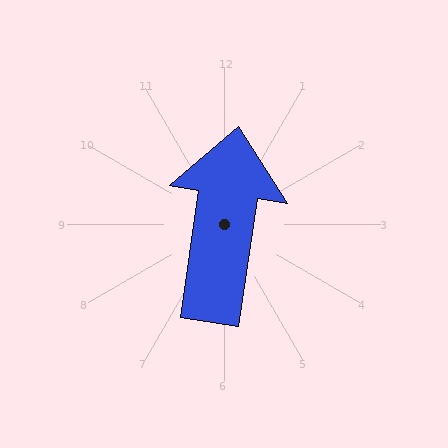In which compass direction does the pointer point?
North.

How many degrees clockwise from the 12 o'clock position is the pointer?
Approximately 8 degrees.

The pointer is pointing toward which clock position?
Roughly 12 o'clock.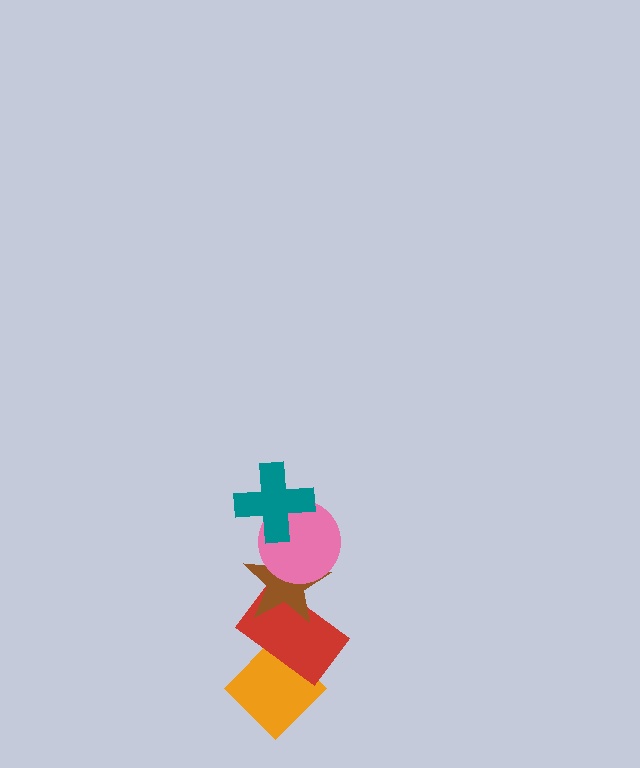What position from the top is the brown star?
The brown star is 3rd from the top.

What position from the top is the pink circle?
The pink circle is 2nd from the top.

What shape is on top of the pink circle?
The teal cross is on top of the pink circle.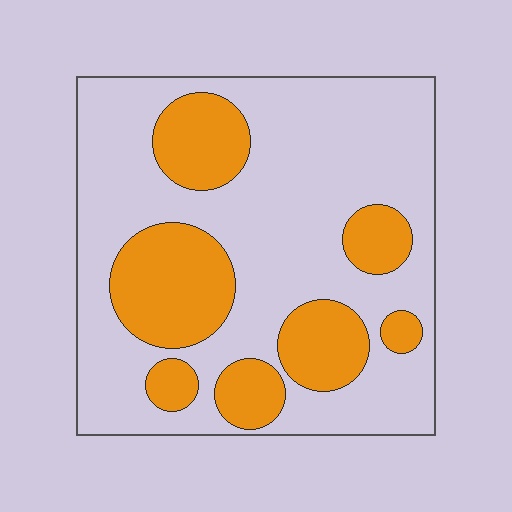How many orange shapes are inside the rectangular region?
7.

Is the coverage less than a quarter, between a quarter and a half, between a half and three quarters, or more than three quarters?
Between a quarter and a half.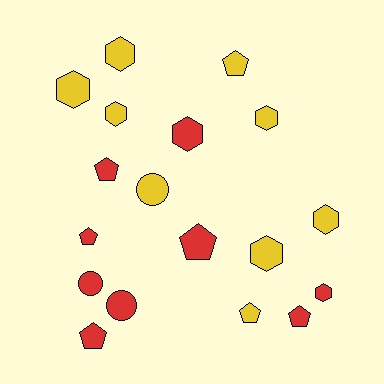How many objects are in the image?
There are 18 objects.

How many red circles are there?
There are 2 red circles.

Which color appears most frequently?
Red, with 9 objects.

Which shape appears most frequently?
Hexagon, with 8 objects.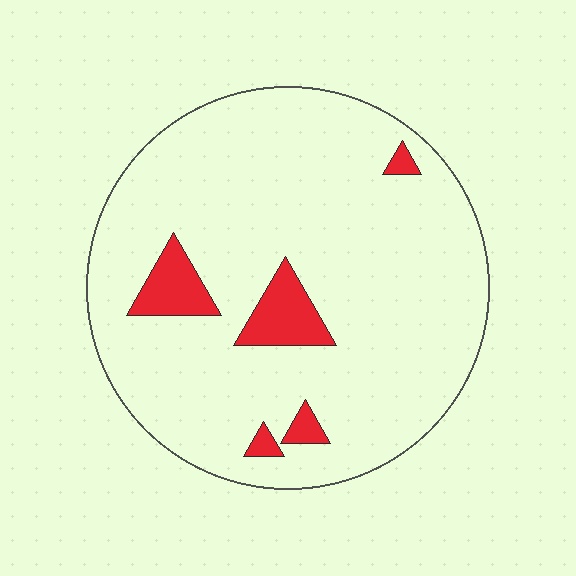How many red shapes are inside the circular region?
5.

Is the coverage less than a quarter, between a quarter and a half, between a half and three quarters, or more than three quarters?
Less than a quarter.